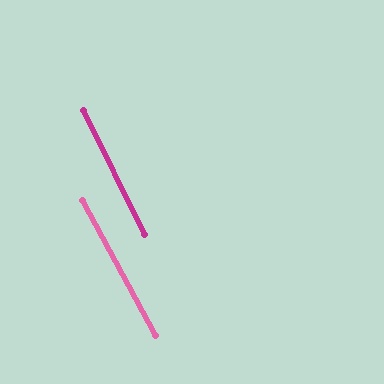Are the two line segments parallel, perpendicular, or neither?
Parallel — their directions differ by only 1.8°.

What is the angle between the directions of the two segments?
Approximately 2 degrees.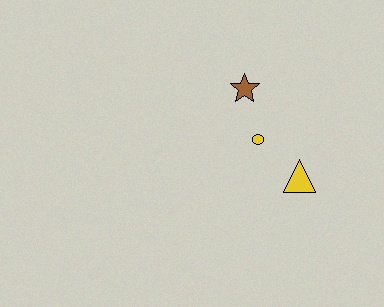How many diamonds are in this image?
There are no diamonds.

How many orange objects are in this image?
There are no orange objects.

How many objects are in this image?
There are 3 objects.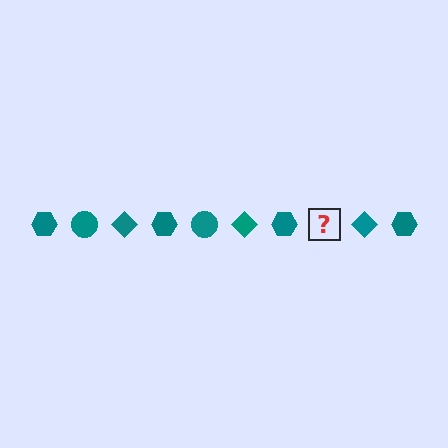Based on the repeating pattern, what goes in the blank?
The blank should be a teal circle.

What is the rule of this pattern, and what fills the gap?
The rule is that the pattern cycles through hexagon, circle, diamond shapes in teal. The gap should be filled with a teal circle.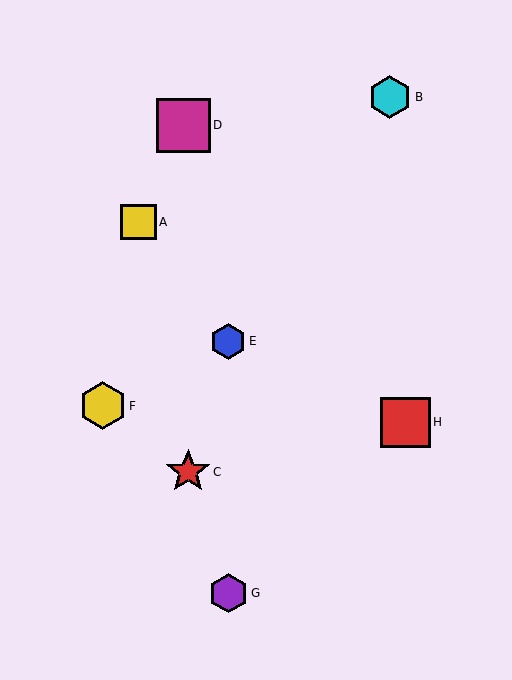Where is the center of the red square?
The center of the red square is at (406, 422).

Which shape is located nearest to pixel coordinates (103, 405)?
The yellow hexagon (labeled F) at (103, 406) is nearest to that location.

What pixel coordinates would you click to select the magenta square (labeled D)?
Click at (183, 125) to select the magenta square D.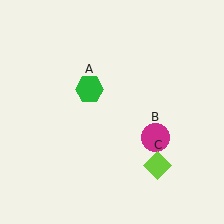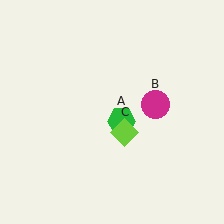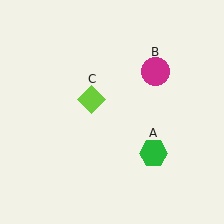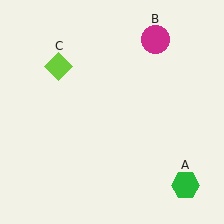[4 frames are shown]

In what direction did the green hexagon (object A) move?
The green hexagon (object A) moved down and to the right.